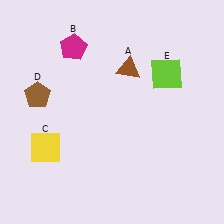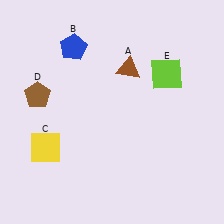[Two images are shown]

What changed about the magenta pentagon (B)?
In Image 1, B is magenta. In Image 2, it changed to blue.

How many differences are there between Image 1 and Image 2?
There is 1 difference between the two images.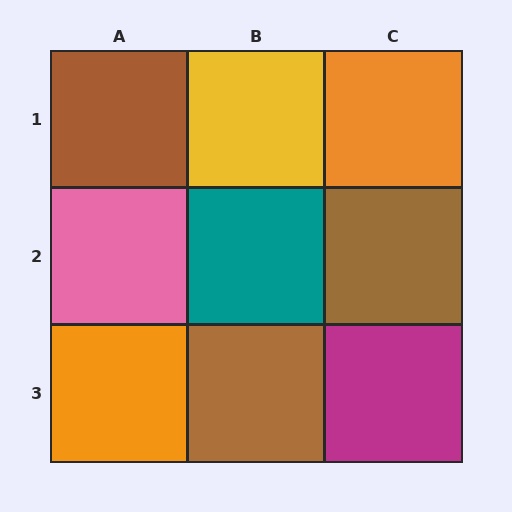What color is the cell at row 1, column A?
Brown.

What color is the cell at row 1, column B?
Yellow.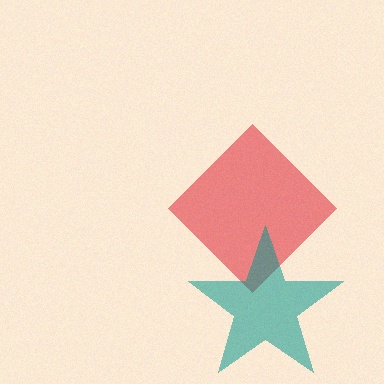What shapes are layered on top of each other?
The layered shapes are: a red diamond, a teal star.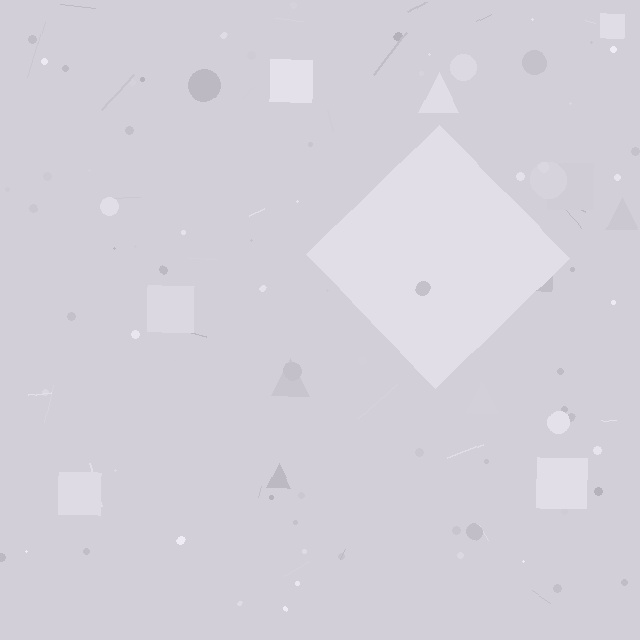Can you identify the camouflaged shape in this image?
The camouflaged shape is a diamond.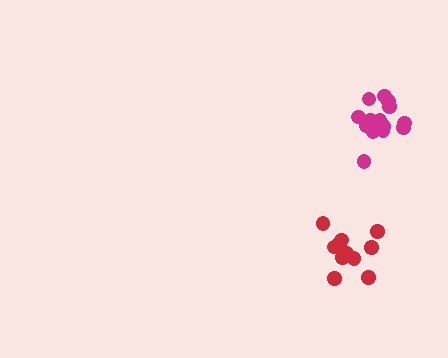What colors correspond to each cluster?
The clusters are colored: red, magenta.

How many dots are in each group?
Group 1: 11 dots, Group 2: 15 dots (26 total).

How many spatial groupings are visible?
There are 2 spatial groupings.